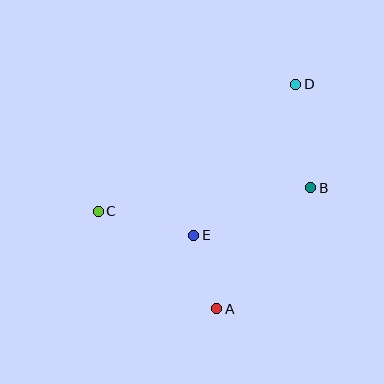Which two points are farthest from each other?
Points A and D are farthest from each other.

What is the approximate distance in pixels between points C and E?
The distance between C and E is approximately 99 pixels.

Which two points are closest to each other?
Points A and E are closest to each other.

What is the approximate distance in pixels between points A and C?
The distance between A and C is approximately 153 pixels.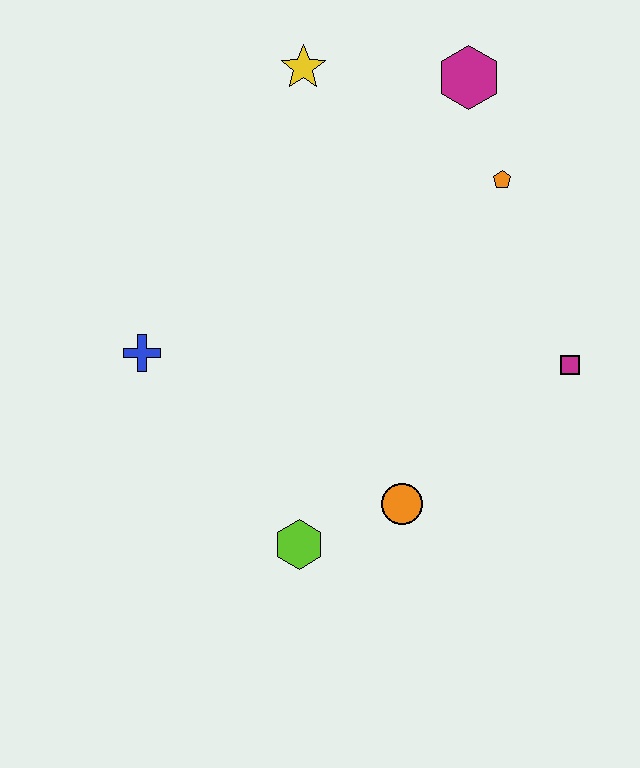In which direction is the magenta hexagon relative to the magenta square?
The magenta hexagon is above the magenta square.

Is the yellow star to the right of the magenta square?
No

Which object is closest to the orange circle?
The lime hexagon is closest to the orange circle.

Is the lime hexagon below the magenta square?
Yes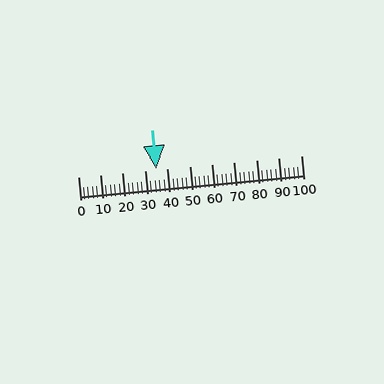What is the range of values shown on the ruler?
The ruler shows values from 0 to 100.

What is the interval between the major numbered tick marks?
The major tick marks are spaced 10 units apart.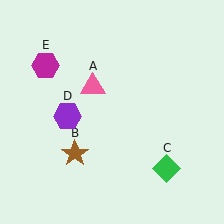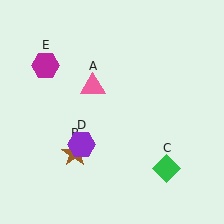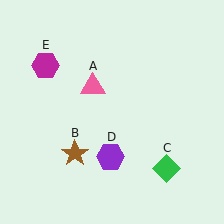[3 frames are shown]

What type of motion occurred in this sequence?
The purple hexagon (object D) rotated counterclockwise around the center of the scene.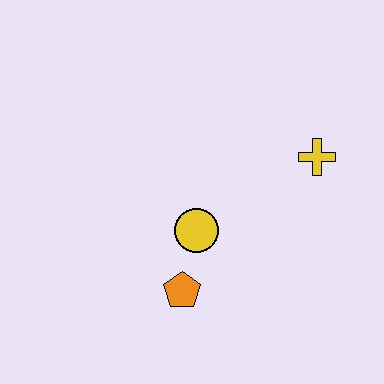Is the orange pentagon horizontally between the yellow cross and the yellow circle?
No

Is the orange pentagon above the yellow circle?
No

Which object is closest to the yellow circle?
The orange pentagon is closest to the yellow circle.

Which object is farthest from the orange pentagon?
The yellow cross is farthest from the orange pentagon.